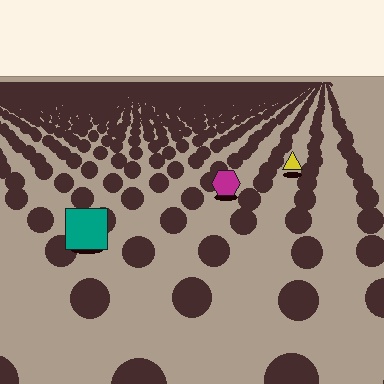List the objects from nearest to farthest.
From nearest to farthest: the teal square, the magenta hexagon, the yellow triangle.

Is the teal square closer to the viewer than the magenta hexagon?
Yes. The teal square is closer — you can tell from the texture gradient: the ground texture is coarser near it.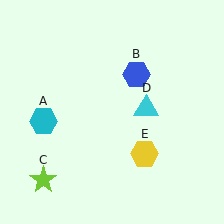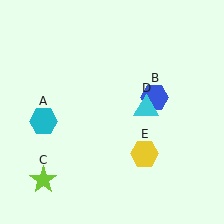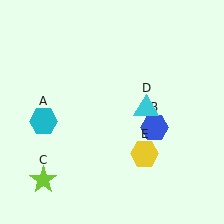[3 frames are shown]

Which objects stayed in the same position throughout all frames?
Cyan hexagon (object A) and lime star (object C) and cyan triangle (object D) and yellow hexagon (object E) remained stationary.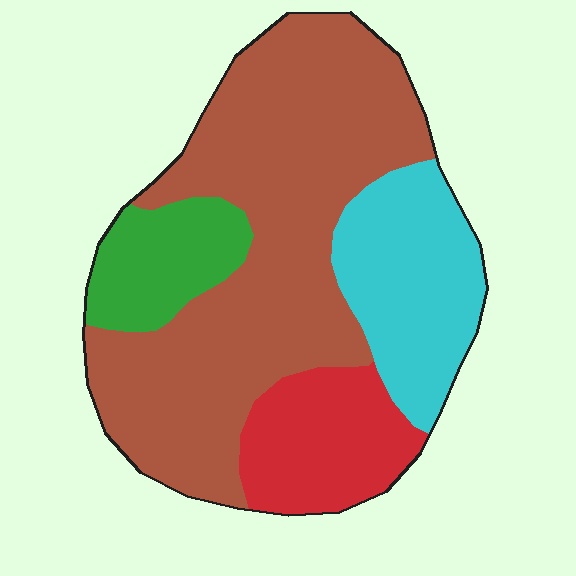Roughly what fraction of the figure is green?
Green takes up about one tenth (1/10) of the figure.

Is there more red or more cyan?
Cyan.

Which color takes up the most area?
Brown, at roughly 55%.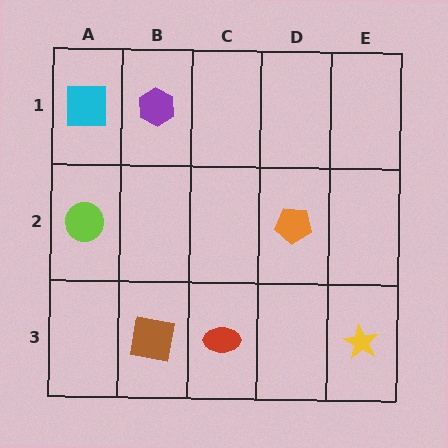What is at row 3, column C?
A red ellipse.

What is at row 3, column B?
A brown square.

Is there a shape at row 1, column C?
No, that cell is empty.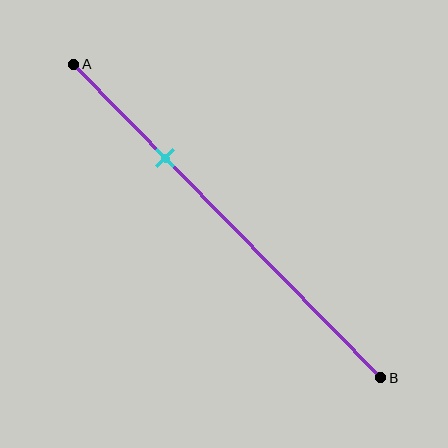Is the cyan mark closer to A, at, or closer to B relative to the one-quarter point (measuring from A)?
The cyan mark is closer to point B than the one-quarter point of segment AB.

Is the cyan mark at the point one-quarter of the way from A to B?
No, the mark is at about 30% from A, not at the 25% one-quarter point.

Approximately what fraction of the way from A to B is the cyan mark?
The cyan mark is approximately 30% of the way from A to B.